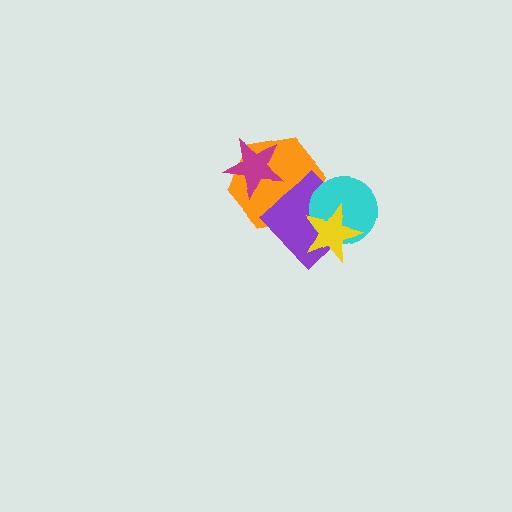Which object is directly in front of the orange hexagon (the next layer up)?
The purple diamond is directly in front of the orange hexagon.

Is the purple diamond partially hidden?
Yes, it is partially covered by another shape.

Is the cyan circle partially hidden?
Yes, it is partially covered by another shape.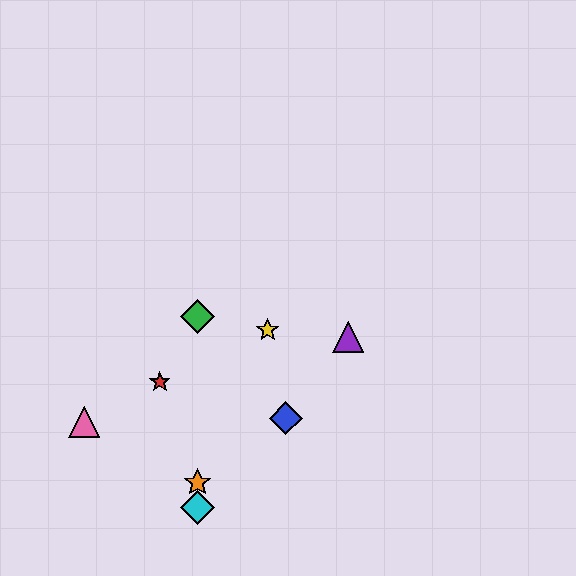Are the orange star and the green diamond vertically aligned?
Yes, both are at x≈198.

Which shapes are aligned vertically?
The green diamond, the orange star, the cyan diamond are aligned vertically.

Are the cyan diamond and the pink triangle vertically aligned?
No, the cyan diamond is at x≈198 and the pink triangle is at x≈84.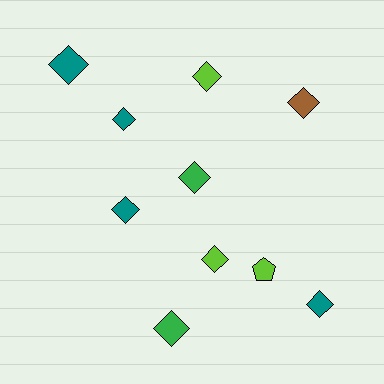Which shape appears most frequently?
Diamond, with 9 objects.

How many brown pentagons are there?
There are no brown pentagons.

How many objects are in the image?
There are 10 objects.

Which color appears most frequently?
Teal, with 4 objects.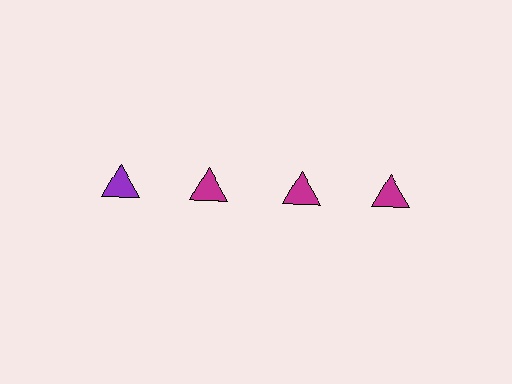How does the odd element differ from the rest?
It has a different color: purple instead of magenta.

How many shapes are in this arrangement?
There are 4 shapes arranged in a grid pattern.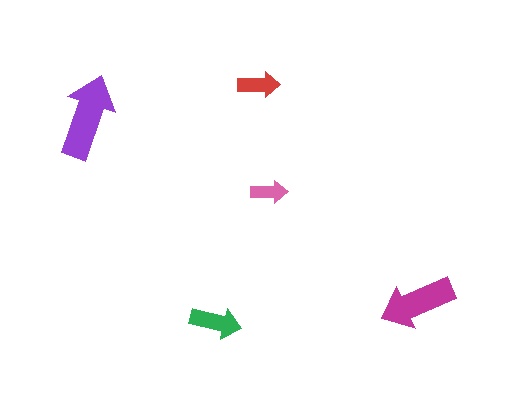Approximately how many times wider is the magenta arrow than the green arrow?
About 1.5 times wider.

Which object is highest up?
The red arrow is topmost.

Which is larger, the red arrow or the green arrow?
The green one.